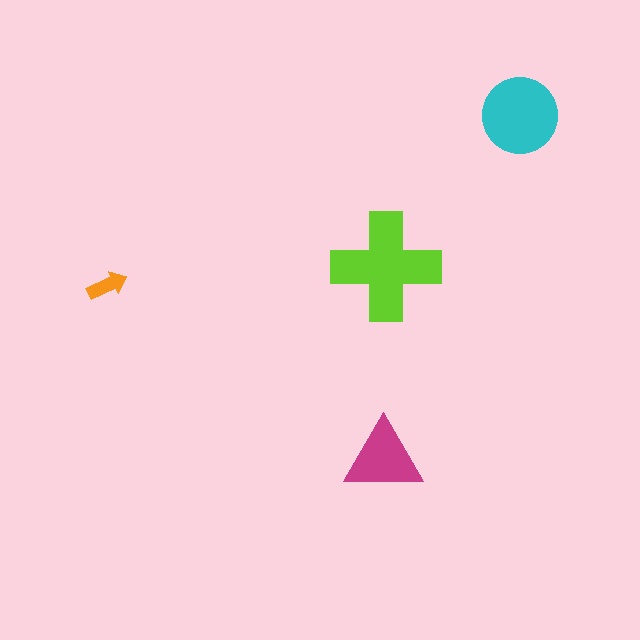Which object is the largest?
The lime cross.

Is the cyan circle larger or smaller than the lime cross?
Smaller.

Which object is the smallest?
The orange arrow.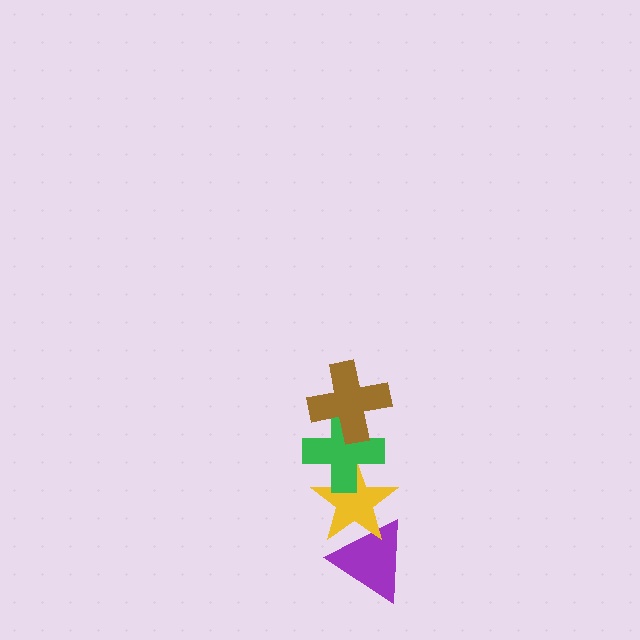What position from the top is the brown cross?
The brown cross is 1st from the top.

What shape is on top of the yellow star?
The green cross is on top of the yellow star.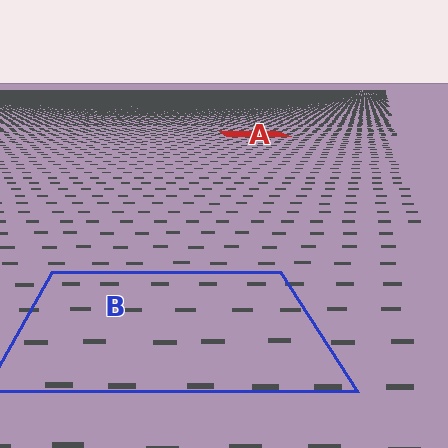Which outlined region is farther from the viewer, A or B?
Region A is farther from the viewer — the texture elements inside it appear smaller and more densely packed.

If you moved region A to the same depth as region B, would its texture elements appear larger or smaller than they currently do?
They would appear larger. At a closer depth, the same texture elements are projected at a bigger on-screen size.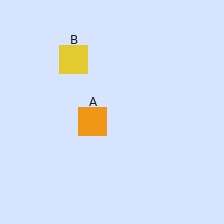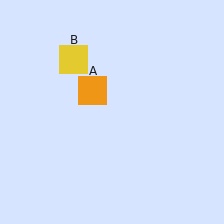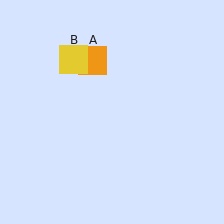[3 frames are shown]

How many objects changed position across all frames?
1 object changed position: orange square (object A).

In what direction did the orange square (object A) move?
The orange square (object A) moved up.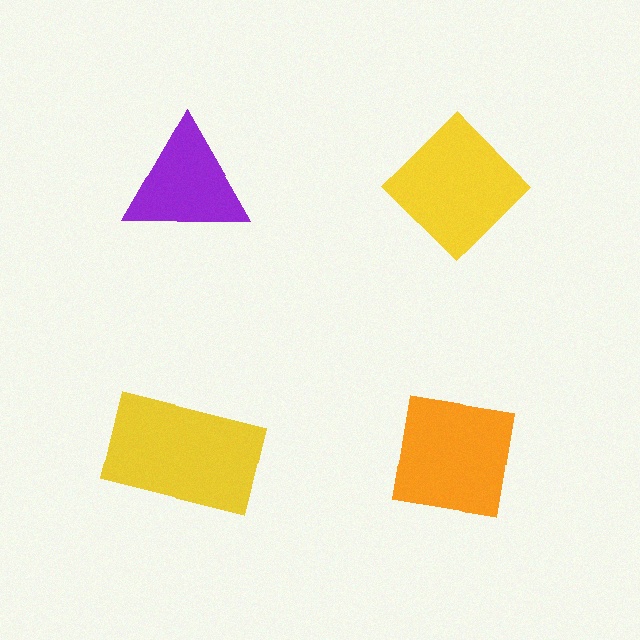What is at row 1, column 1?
A purple triangle.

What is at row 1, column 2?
A yellow diamond.